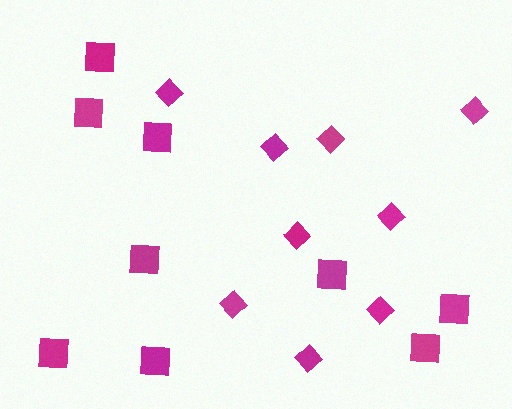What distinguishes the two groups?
There are 2 groups: one group of diamonds (9) and one group of squares (9).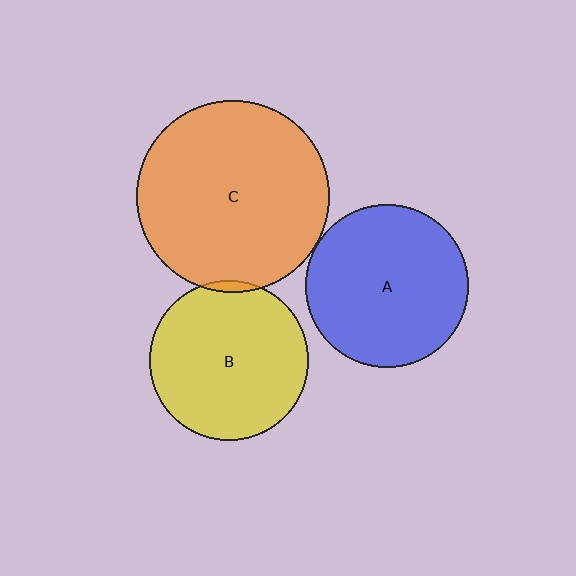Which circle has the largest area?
Circle C (orange).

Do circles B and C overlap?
Yes.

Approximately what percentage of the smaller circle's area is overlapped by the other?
Approximately 5%.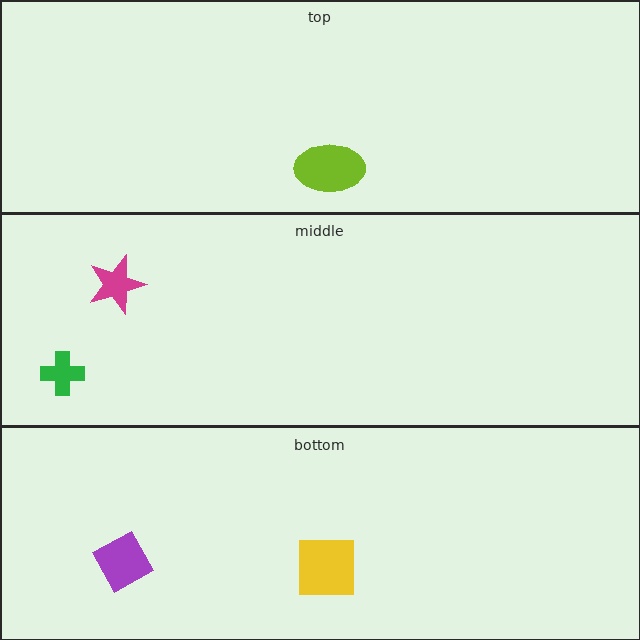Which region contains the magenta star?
The middle region.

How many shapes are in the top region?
1.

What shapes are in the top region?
The lime ellipse.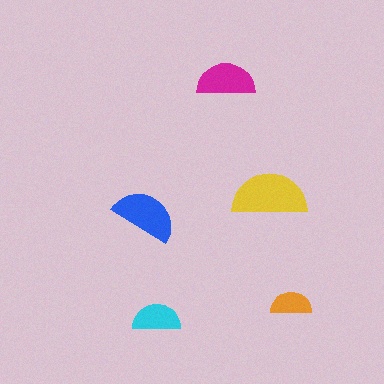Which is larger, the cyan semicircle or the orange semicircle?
The cyan one.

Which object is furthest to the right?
The orange semicircle is rightmost.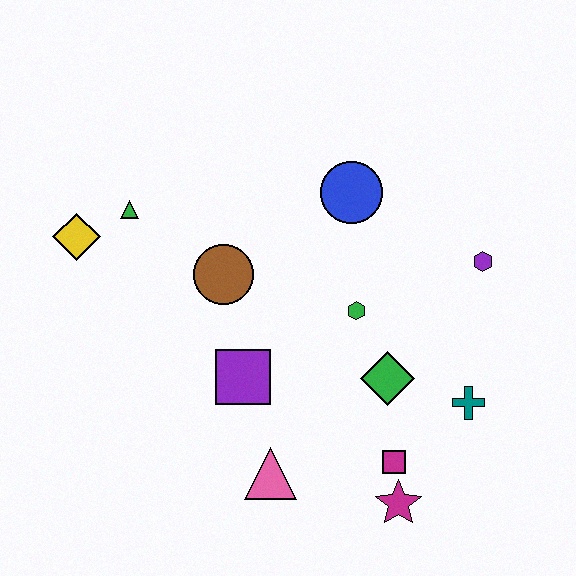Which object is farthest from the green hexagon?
The yellow diamond is farthest from the green hexagon.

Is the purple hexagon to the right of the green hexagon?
Yes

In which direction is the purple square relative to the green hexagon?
The purple square is to the left of the green hexagon.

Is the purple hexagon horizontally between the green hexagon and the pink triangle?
No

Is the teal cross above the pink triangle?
Yes